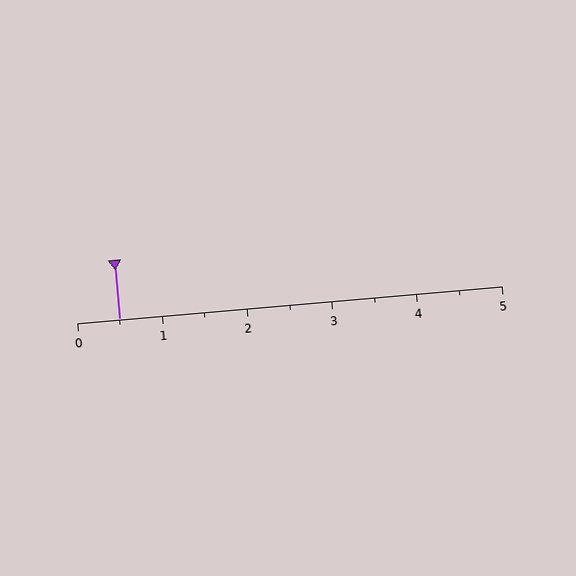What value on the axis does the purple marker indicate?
The marker indicates approximately 0.5.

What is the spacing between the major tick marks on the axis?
The major ticks are spaced 1 apart.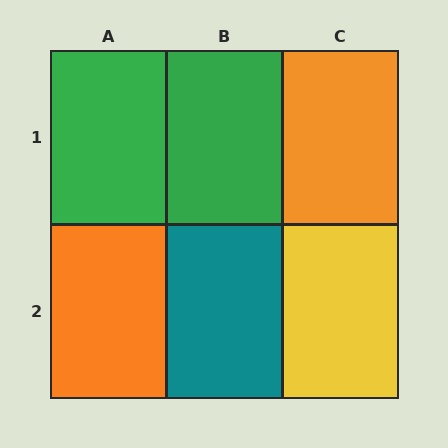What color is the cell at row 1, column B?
Green.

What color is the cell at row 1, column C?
Orange.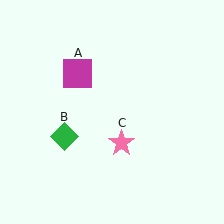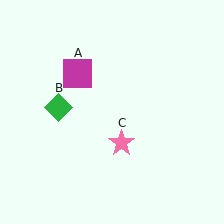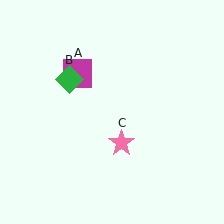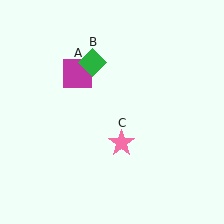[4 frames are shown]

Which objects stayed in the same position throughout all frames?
Magenta square (object A) and pink star (object C) remained stationary.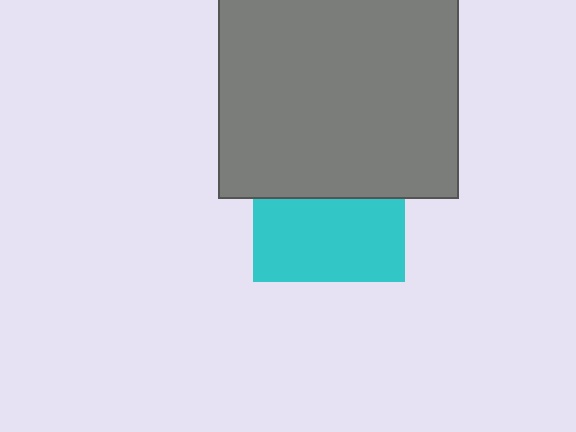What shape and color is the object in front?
The object in front is a gray square.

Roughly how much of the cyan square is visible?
About half of it is visible (roughly 55%).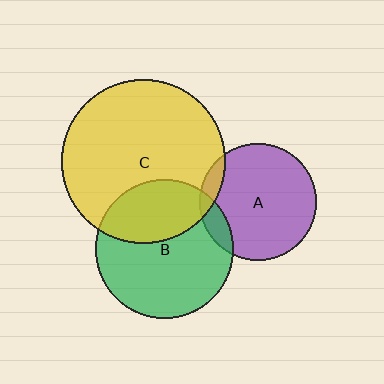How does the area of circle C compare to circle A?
Approximately 2.0 times.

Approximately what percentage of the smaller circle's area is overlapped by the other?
Approximately 10%.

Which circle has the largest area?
Circle C (yellow).